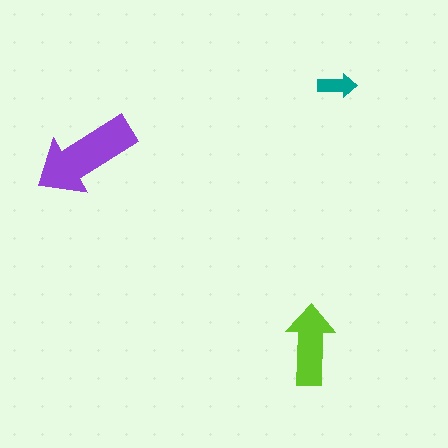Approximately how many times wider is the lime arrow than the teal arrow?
About 2 times wider.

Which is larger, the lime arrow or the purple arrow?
The purple one.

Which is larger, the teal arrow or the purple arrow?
The purple one.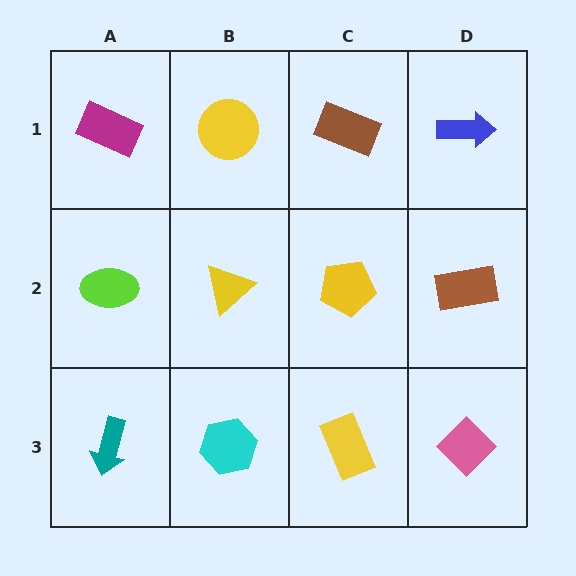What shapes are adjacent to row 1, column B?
A yellow triangle (row 2, column B), a magenta rectangle (row 1, column A), a brown rectangle (row 1, column C).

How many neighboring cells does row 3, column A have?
2.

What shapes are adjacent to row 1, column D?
A brown rectangle (row 2, column D), a brown rectangle (row 1, column C).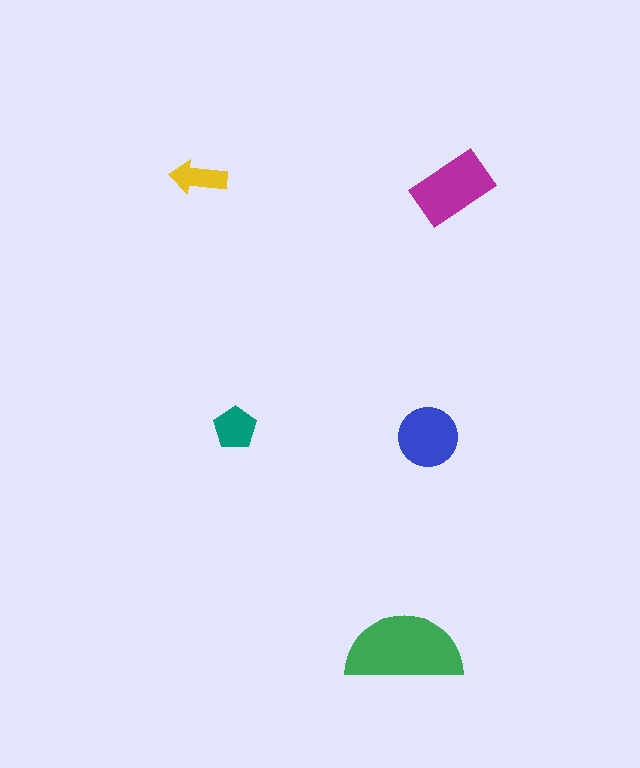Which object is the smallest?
The yellow arrow.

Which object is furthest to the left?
The yellow arrow is leftmost.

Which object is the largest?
The green semicircle.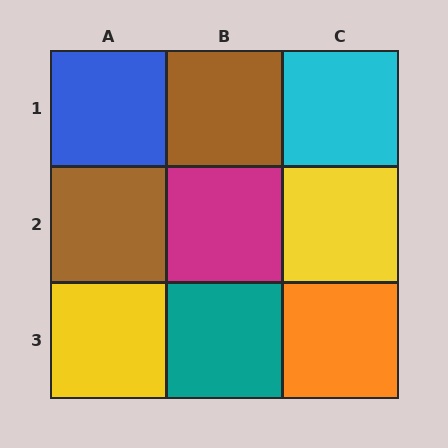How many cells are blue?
1 cell is blue.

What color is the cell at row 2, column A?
Brown.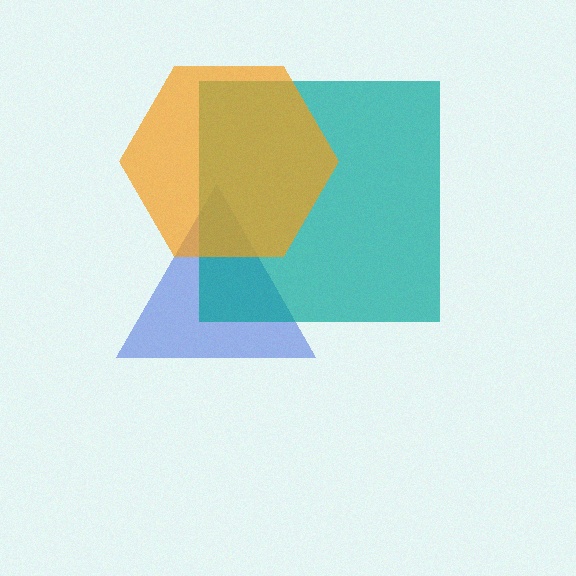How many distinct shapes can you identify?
There are 3 distinct shapes: a blue triangle, a teal square, an orange hexagon.